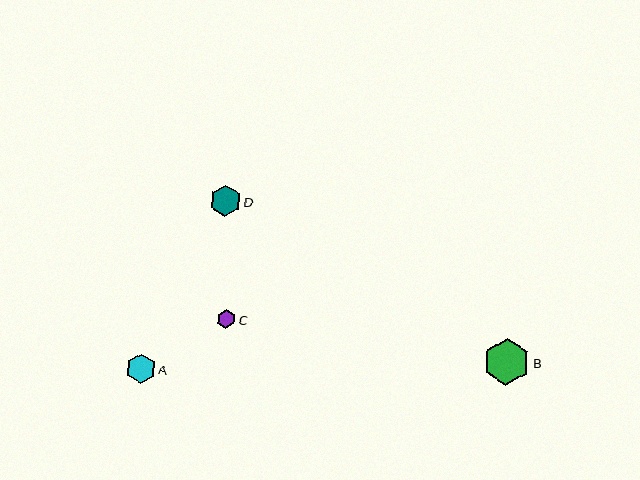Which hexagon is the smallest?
Hexagon C is the smallest with a size of approximately 19 pixels.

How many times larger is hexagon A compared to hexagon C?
Hexagon A is approximately 1.6 times the size of hexagon C.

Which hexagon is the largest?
Hexagon B is the largest with a size of approximately 47 pixels.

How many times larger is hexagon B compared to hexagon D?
Hexagon B is approximately 1.5 times the size of hexagon D.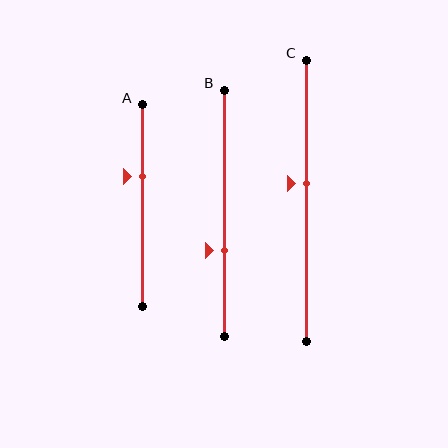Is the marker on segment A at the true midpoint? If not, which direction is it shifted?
No, the marker on segment A is shifted upward by about 14% of the segment length.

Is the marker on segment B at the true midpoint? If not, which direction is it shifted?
No, the marker on segment B is shifted downward by about 15% of the segment length.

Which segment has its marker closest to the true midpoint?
Segment C has its marker closest to the true midpoint.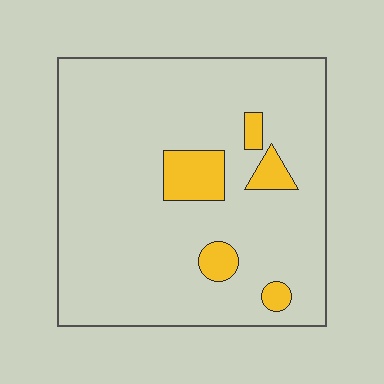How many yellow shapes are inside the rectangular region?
5.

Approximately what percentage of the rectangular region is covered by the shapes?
Approximately 10%.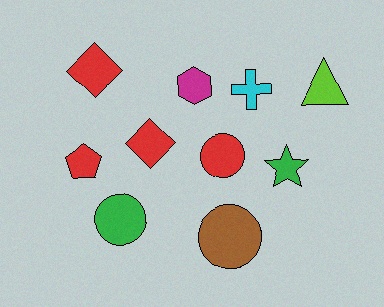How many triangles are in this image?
There is 1 triangle.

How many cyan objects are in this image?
There is 1 cyan object.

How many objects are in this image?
There are 10 objects.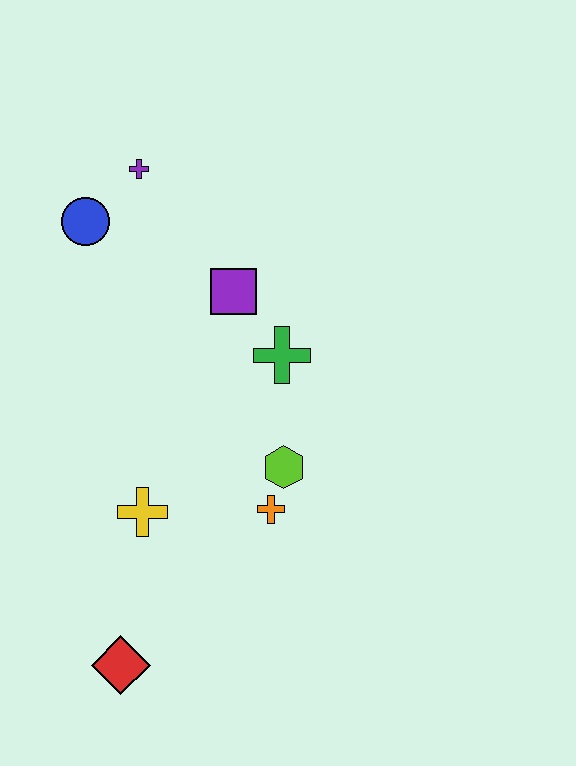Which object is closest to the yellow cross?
The orange cross is closest to the yellow cross.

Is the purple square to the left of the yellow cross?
No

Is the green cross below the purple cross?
Yes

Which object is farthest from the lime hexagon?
The purple cross is farthest from the lime hexagon.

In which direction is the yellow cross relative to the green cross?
The yellow cross is below the green cross.